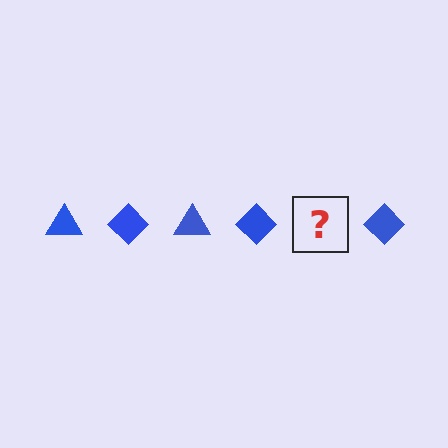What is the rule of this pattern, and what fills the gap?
The rule is that the pattern cycles through triangle, diamond shapes in blue. The gap should be filled with a blue triangle.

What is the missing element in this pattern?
The missing element is a blue triangle.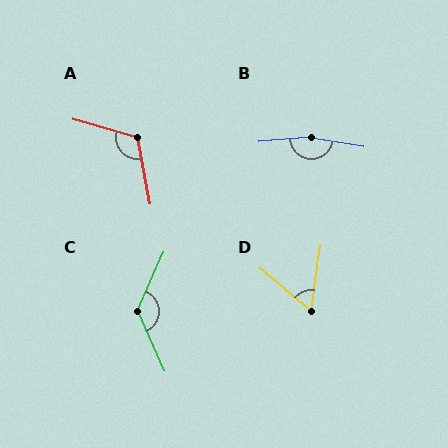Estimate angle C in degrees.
Approximately 132 degrees.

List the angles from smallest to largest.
D (58°), A (117°), C (132°), B (165°).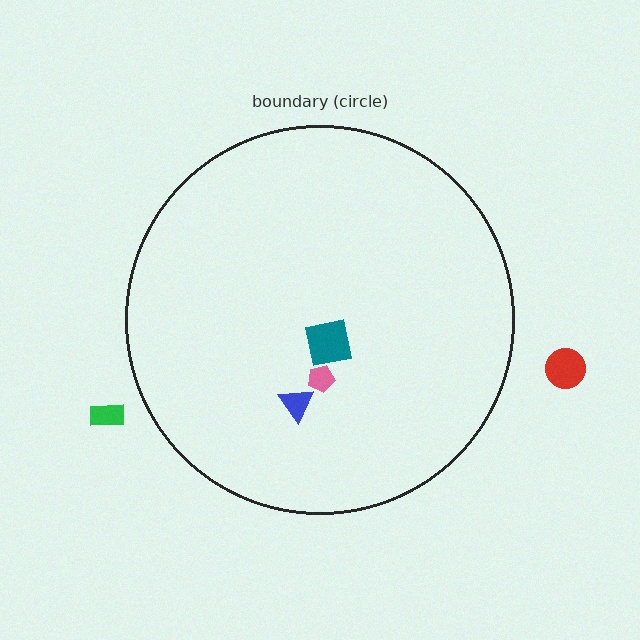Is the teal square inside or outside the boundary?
Inside.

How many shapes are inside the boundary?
3 inside, 2 outside.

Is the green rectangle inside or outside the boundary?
Outside.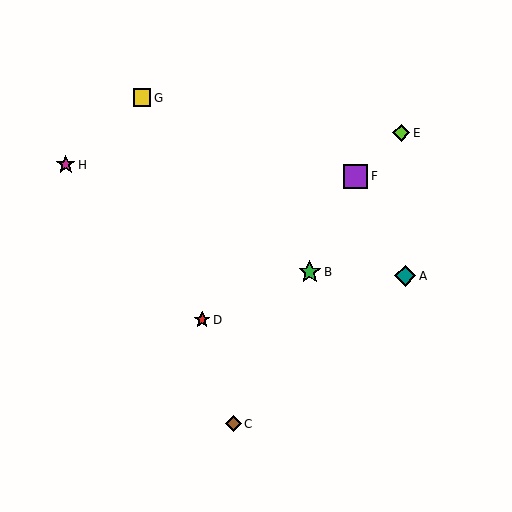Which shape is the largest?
The purple square (labeled F) is the largest.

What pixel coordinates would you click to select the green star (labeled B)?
Click at (310, 272) to select the green star B.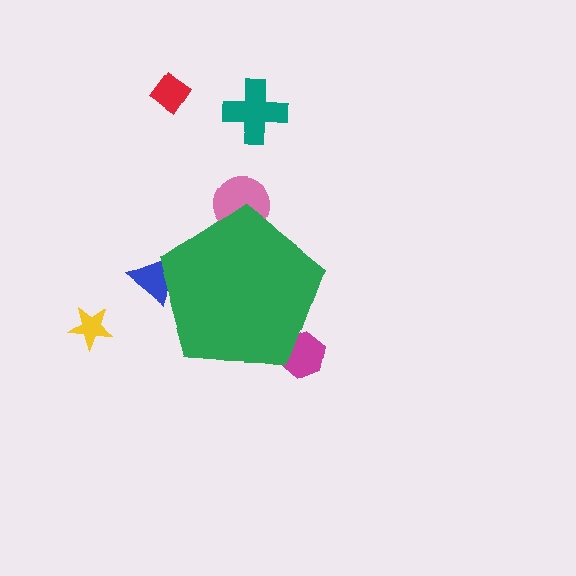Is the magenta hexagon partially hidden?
Yes, the magenta hexagon is partially hidden behind the green pentagon.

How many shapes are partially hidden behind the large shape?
3 shapes are partially hidden.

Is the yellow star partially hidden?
No, the yellow star is fully visible.